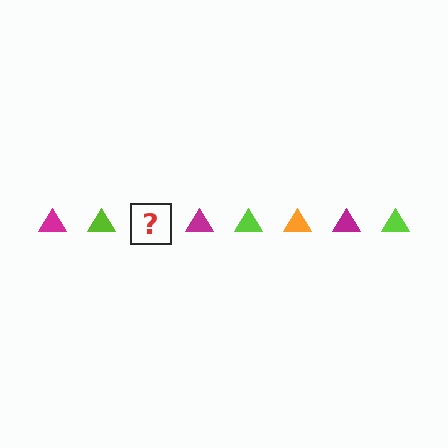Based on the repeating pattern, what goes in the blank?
The blank should be an orange triangle.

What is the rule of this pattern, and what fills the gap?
The rule is that the pattern cycles through magenta, lime, orange triangles. The gap should be filled with an orange triangle.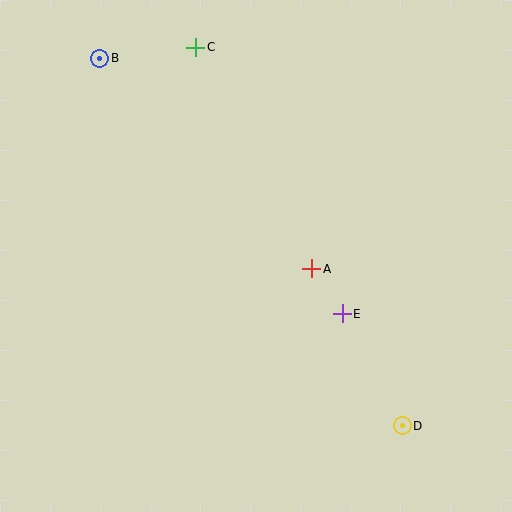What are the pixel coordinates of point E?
Point E is at (342, 314).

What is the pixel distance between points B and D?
The distance between B and D is 476 pixels.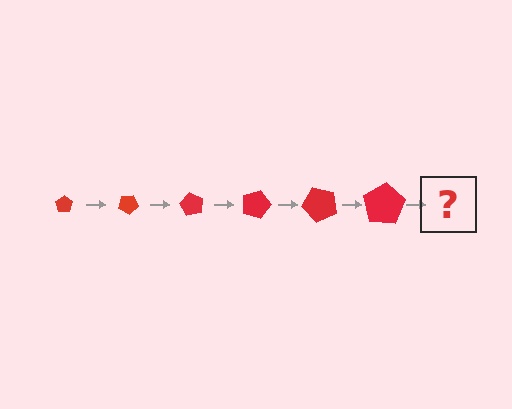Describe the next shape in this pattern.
It should be a pentagon, larger than the previous one and rotated 180 degrees from the start.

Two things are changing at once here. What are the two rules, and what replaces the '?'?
The two rules are that the pentagon grows larger each step and it rotates 30 degrees each step. The '?' should be a pentagon, larger than the previous one and rotated 180 degrees from the start.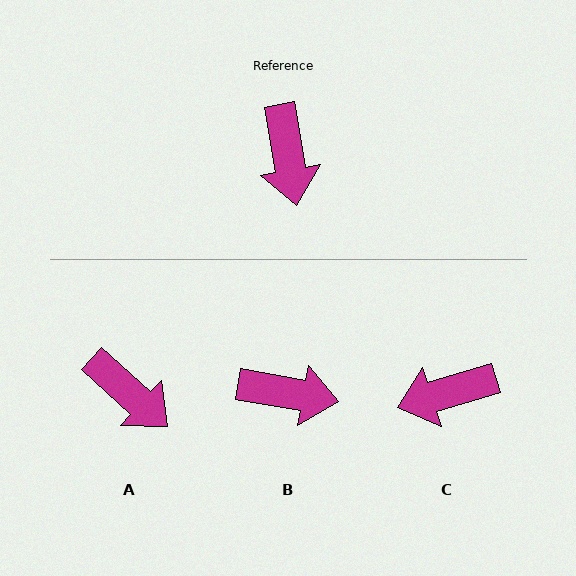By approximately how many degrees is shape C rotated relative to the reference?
Approximately 83 degrees clockwise.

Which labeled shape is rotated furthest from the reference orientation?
C, about 83 degrees away.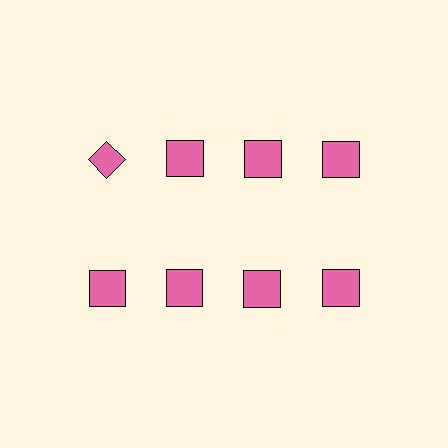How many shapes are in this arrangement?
There are 8 shapes arranged in a grid pattern.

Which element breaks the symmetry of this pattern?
The pink diamond in the top row, leftmost column breaks the symmetry. All other shapes are pink squares.